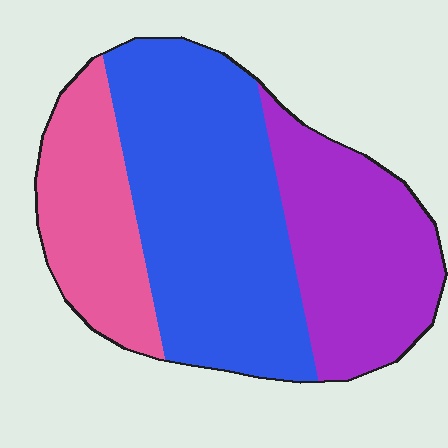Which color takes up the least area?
Pink, at roughly 20%.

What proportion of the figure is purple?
Purple covers roughly 30% of the figure.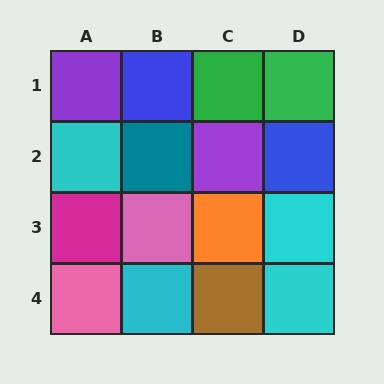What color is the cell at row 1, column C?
Green.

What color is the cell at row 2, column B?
Teal.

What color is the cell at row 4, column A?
Pink.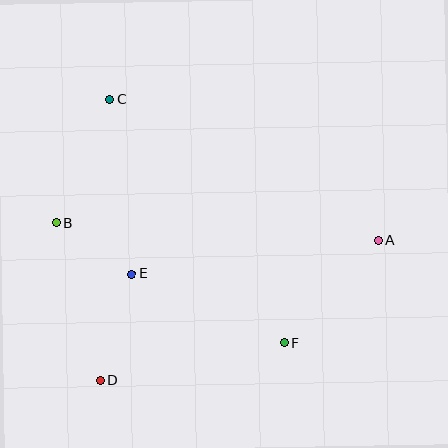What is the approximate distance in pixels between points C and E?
The distance between C and E is approximately 176 pixels.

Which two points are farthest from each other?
Points A and B are farthest from each other.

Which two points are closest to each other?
Points B and E are closest to each other.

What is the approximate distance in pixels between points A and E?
The distance between A and E is approximately 249 pixels.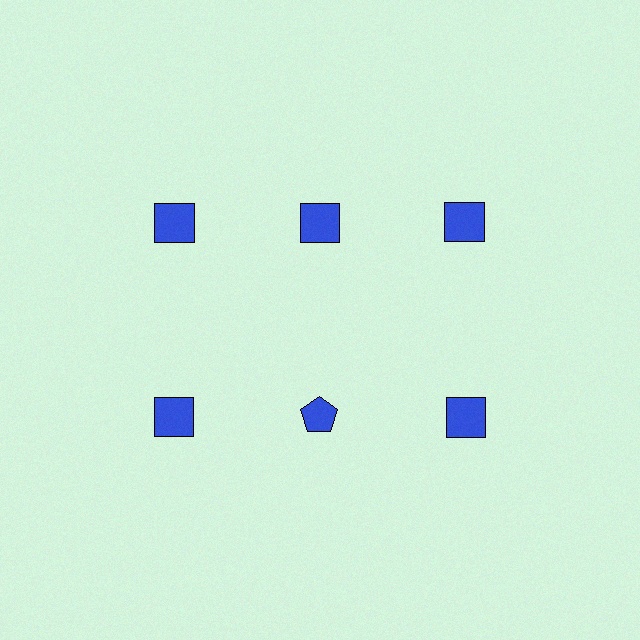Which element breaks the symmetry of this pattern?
The blue pentagon in the second row, second from left column breaks the symmetry. All other shapes are blue squares.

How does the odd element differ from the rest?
It has a different shape: pentagon instead of square.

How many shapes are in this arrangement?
There are 6 shapes arranged in a grid pattern.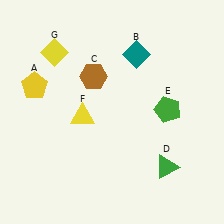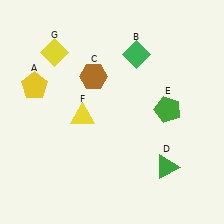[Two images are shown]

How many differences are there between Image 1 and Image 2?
There is 1 difference between the two images.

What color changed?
The diamond (B) changed from teal in Image 1 to green in Image 2.